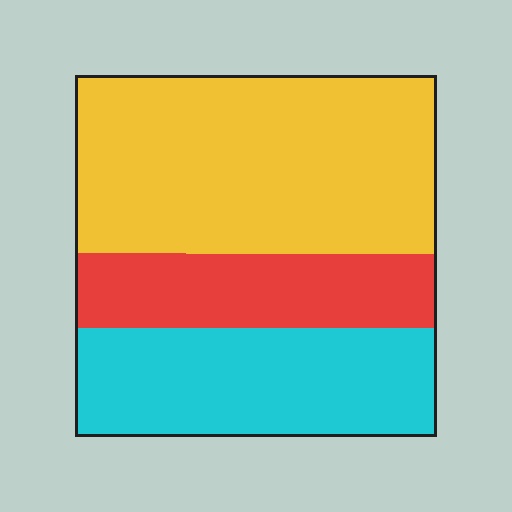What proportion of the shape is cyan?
Cyan takes up between a quarter and a half of the shape.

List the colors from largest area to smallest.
From largest to smallest: yellow, cyan, red.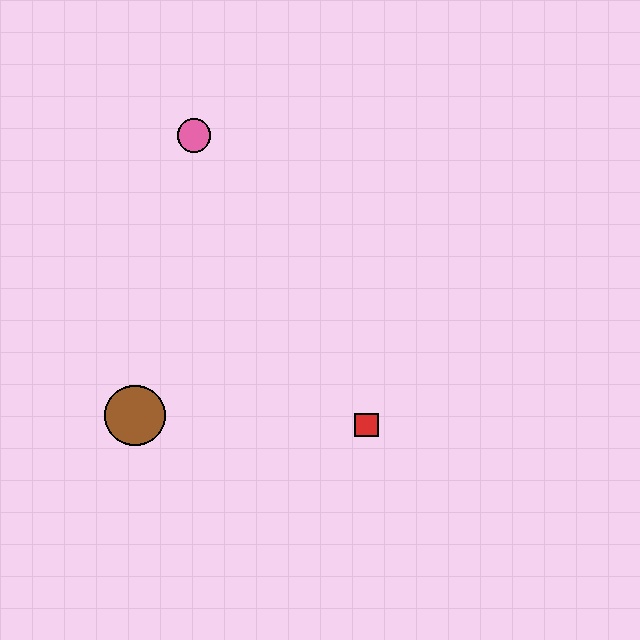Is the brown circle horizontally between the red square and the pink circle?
No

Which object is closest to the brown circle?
The red square is closest to the brown circle.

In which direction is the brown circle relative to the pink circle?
The brown circle is below the pink circle.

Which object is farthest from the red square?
The pink circle is farthest from the red square.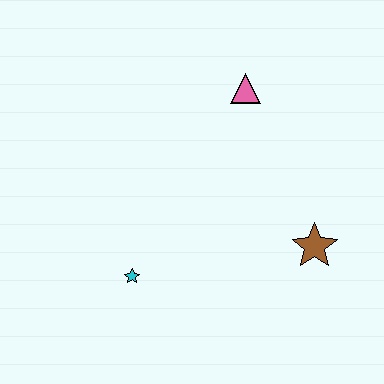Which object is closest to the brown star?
The pink triangle is closest to the brown star.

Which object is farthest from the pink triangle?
The cyan star is farthest from the pink triangle.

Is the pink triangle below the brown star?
No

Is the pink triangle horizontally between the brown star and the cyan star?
Yes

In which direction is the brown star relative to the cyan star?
The brown star is to the right of the cyan star.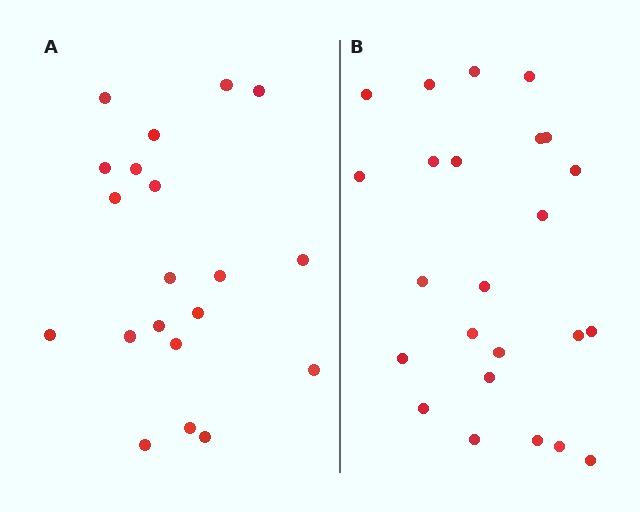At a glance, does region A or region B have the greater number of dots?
Region B (the right region) has more dots.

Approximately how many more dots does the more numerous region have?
Region B has about 4 more dots than region A.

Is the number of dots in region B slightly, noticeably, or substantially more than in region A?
Region B has only slightly more — the two regions are fairly close. The ratio is roughly 1.2 to 1.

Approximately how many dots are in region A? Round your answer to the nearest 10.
About 20 dots.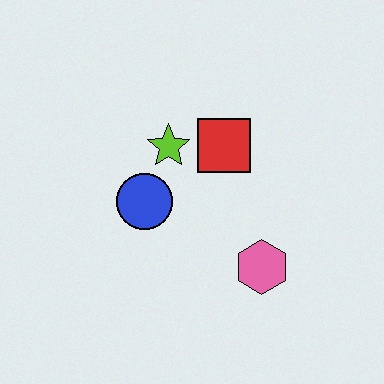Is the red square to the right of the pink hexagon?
No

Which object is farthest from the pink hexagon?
The lime star is farthest from the pink hexagon.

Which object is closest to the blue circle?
The lime star is closest to the blue circle.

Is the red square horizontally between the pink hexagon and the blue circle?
Yes